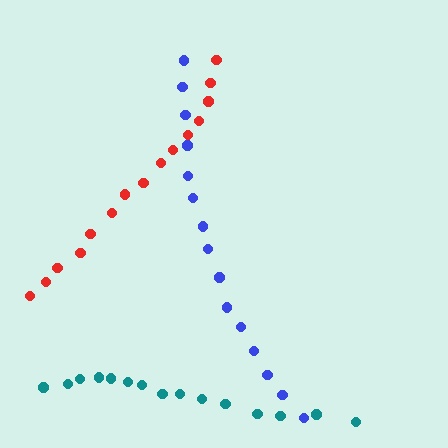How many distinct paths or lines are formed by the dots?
There are 3 distinct paths.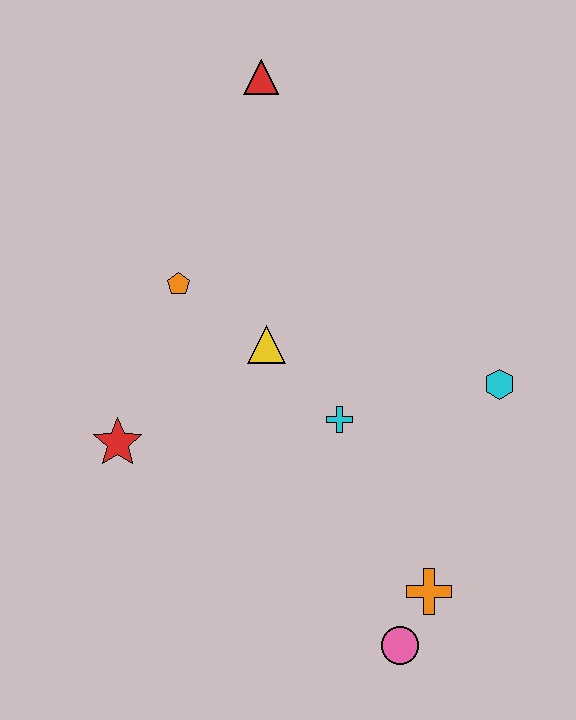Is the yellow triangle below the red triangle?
Yes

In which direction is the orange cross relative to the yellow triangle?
The orange cross is below the yellow triangle.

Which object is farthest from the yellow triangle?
The pink circle is farthest from the yellow triangle.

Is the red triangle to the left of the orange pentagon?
No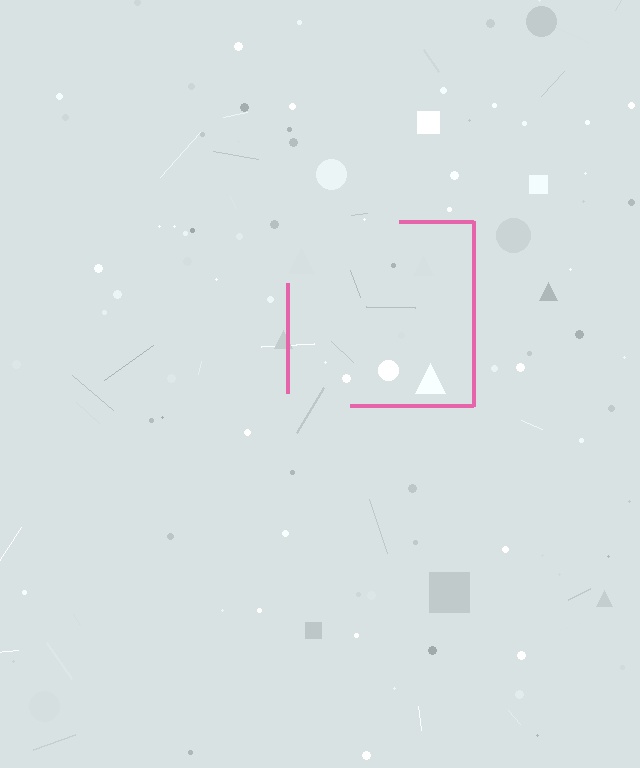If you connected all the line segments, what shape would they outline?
They would outline a square.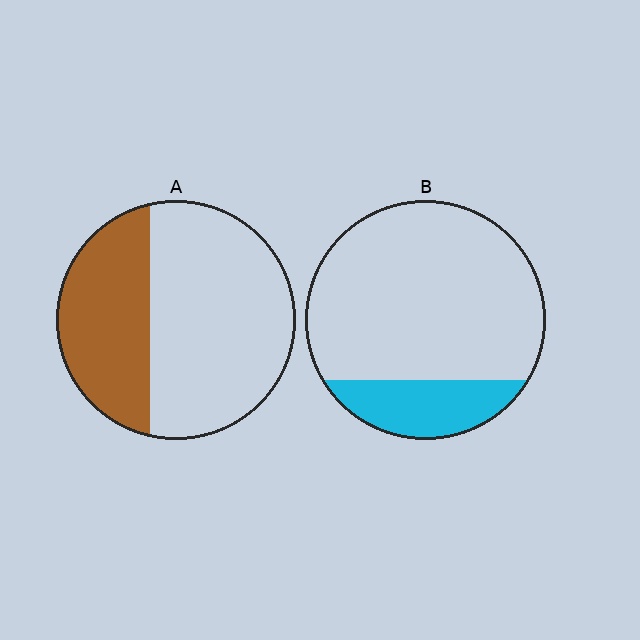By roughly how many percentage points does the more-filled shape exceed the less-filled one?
By roughly 15 percentage points (A over B).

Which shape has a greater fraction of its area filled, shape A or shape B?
Shape A.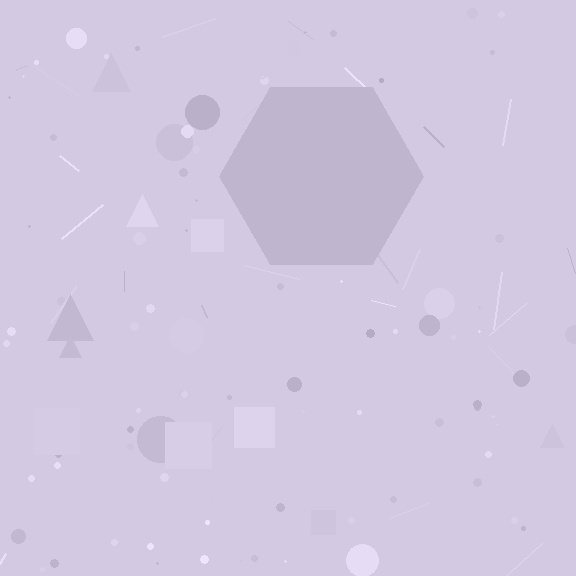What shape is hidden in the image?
A hexagon is hidden in the image.